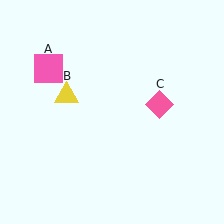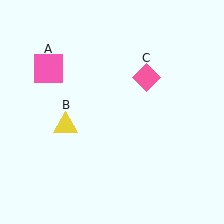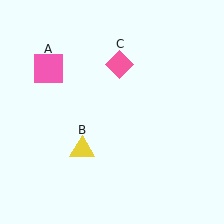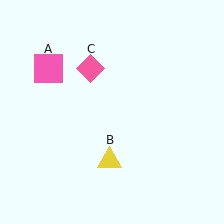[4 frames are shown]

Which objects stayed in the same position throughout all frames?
Pink square (object A) remained stationary.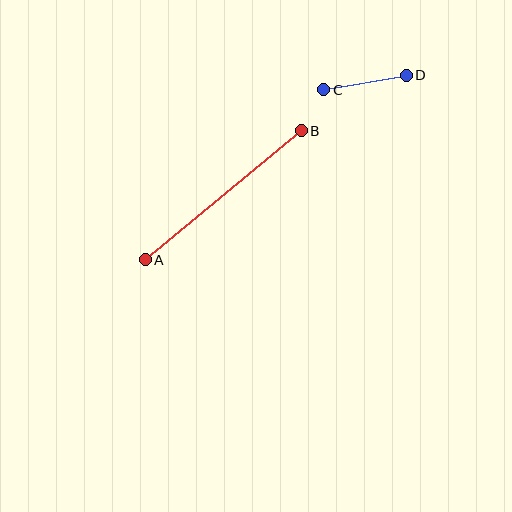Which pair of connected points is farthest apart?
Points A and B are farthest apart.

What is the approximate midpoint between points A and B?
The midpoint is at approximately (223, 195) pixels.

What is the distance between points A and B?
The distance is approximately 202 pixels.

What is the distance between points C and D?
The distance is approximately 84 pixels.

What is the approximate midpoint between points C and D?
The midpoint is at approximately (365, 82) pixels.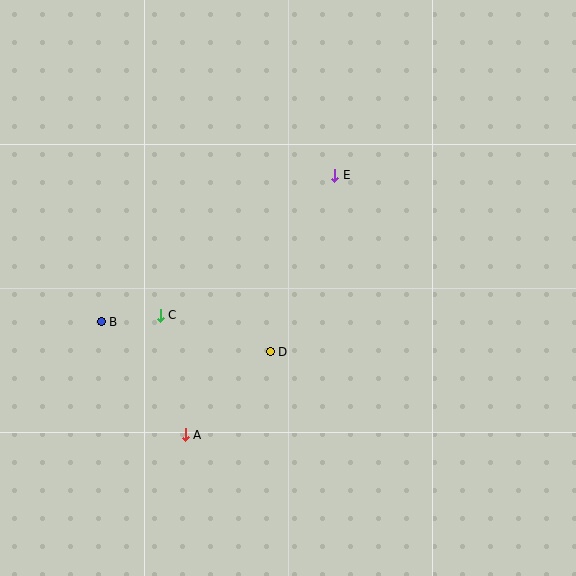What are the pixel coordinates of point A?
Point A is at (185, 435).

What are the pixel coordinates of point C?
Point C is at (160, 315).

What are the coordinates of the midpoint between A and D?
The midpoint between A and D is at (228, 393).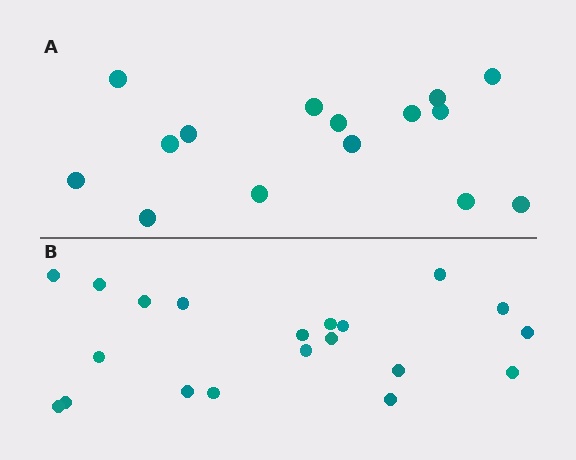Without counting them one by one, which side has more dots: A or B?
Region B (the bottom region) has more dots.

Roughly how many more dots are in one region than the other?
Region B has about 5 more dots than region A.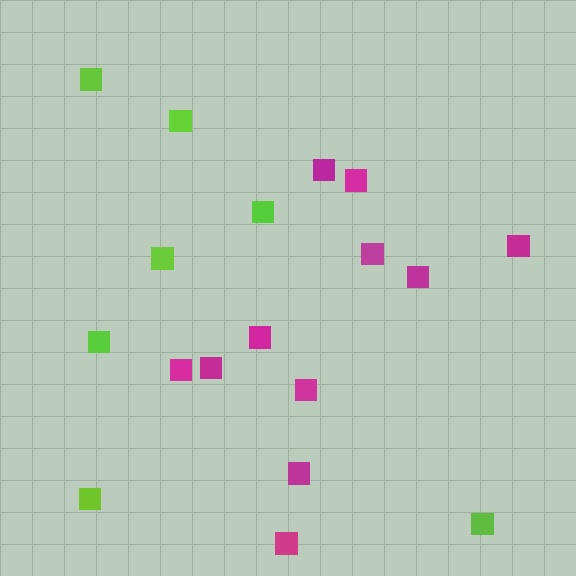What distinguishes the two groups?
There are 2 groups: one group of magenta squares (11) and one group of lime squares (7).